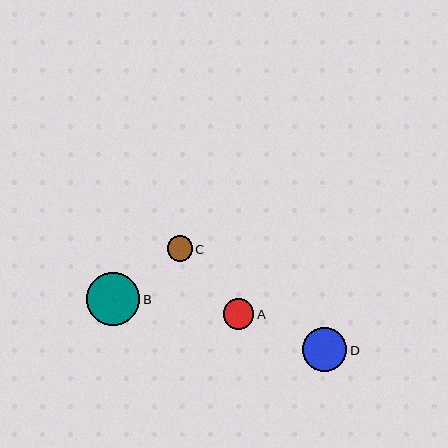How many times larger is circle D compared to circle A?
Circle D is approximately 1.4 times the size of circle A.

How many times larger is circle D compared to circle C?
Circle D is approximately 1.7 times the size of circle C.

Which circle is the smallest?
Circle C is the smallest with a size of approximately 25 pixels.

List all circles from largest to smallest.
From largest to smallest: B, D, A, C.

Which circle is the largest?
Circle B is the largest with a size of approximately 53 pixels.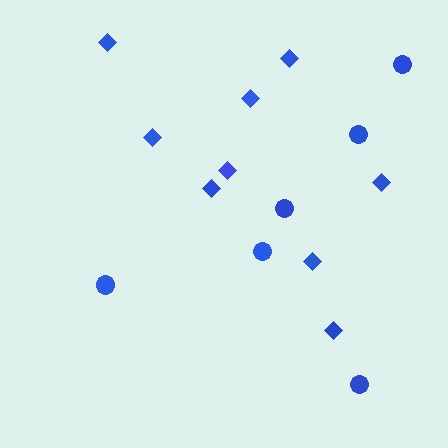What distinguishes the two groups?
There are 2 groups: one group of diamonds (9) and one group of circles (6).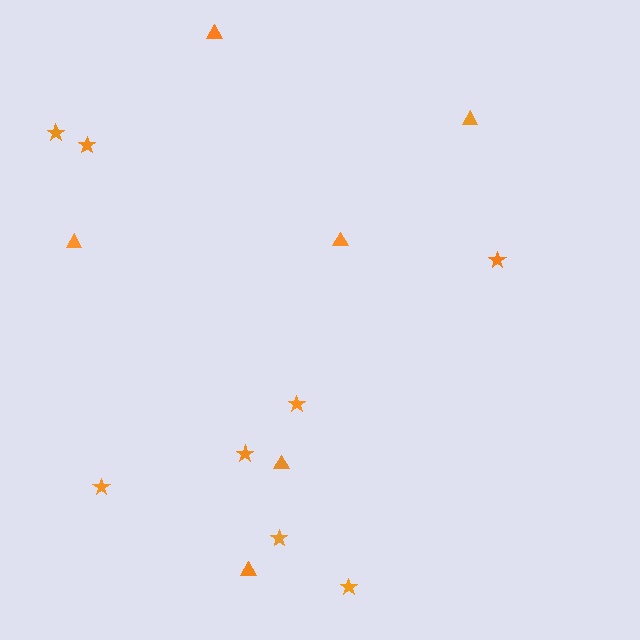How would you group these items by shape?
There are 2 groups: one group of stars (8) and one group of triangles (6).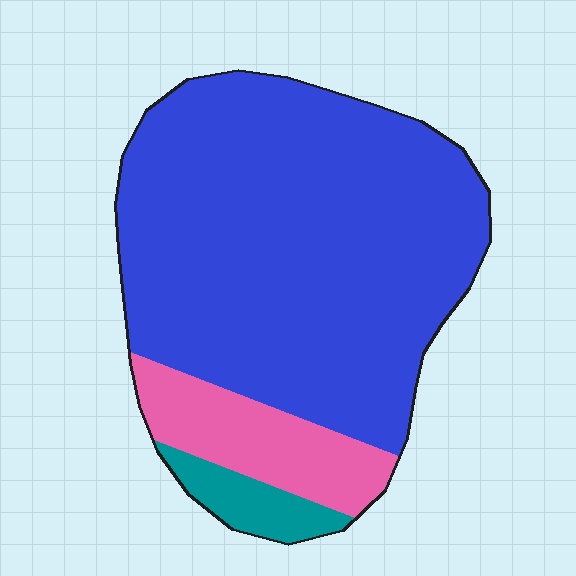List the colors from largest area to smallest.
From largest to smallest: blue, pink, teal.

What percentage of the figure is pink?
Pink takes up about one sixth (1/6) of the figure.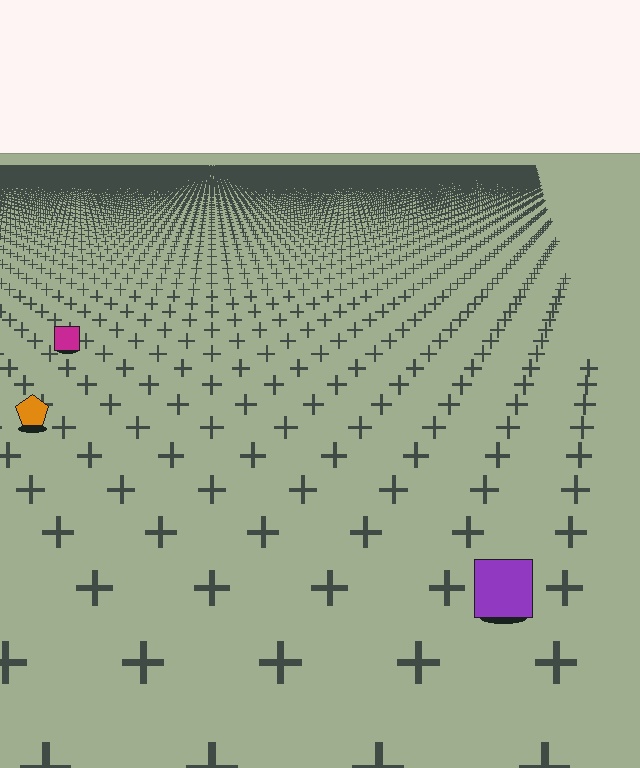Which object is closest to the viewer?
The purple square is closest. The texture marks near it are larger and more spread out.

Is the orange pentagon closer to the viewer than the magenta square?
Yes. The orange pentagon is closer — you can tell from the texture gradient: the ground texture is coarser near it.